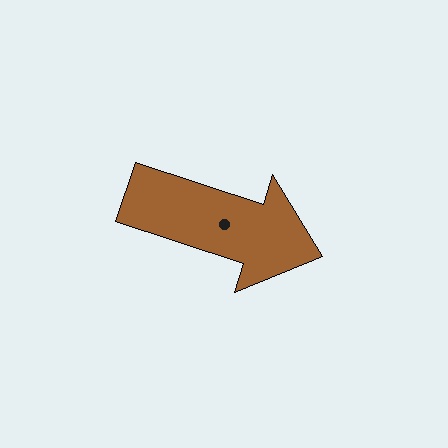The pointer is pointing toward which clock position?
Roughly 4 o'clock.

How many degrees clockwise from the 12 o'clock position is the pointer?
Approximately 108 degrees.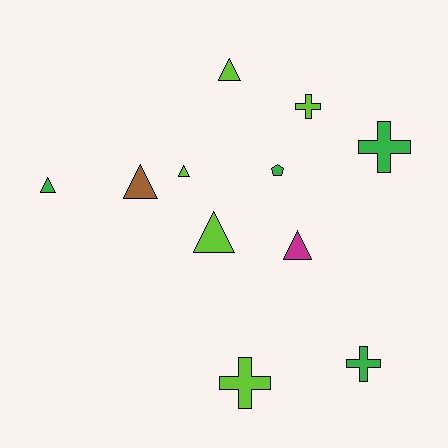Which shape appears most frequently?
Triangle, with 6 objects.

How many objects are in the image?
There are 11 objects.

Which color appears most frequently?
Lime, with 5 objects.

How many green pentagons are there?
There is 1 green pentagon.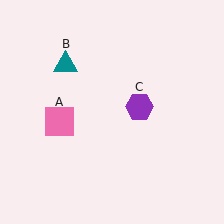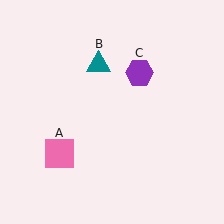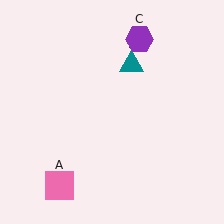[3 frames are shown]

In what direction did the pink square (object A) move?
The pink square (object A) moved down.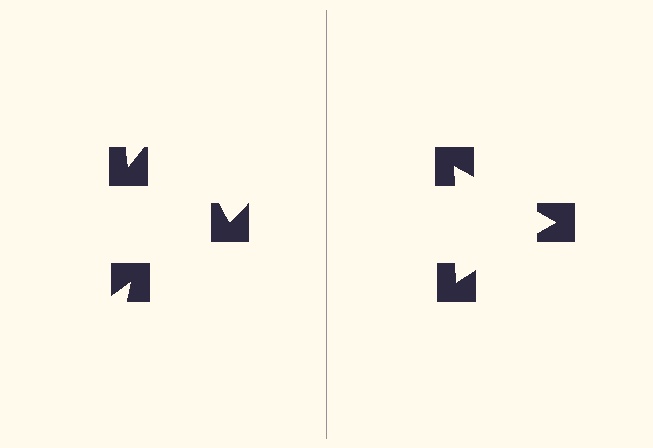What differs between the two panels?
The notched squares are positioned identically on both sides; only the wedge orientations differ. On the right they align to a triangle; on the left they are misaligned.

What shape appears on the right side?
An illusory triangle.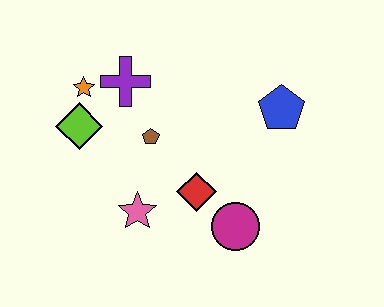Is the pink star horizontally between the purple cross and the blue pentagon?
Yes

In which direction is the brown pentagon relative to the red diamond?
The brown pentagon is above the red diamond.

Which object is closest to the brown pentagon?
The purple cross is closest to the brown pentagon.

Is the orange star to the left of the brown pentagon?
Yes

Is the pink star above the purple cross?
No